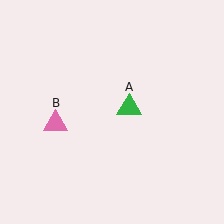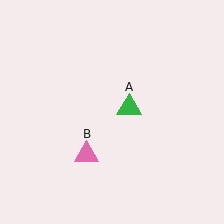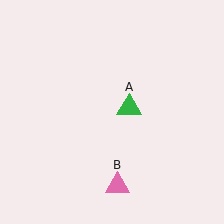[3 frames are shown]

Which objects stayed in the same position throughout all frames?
Green triangle (object A) remained stationary.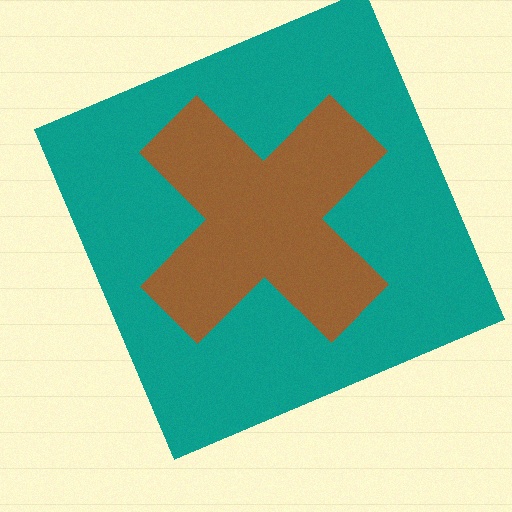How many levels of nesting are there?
2.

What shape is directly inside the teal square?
The brown cross.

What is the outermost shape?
The teal square.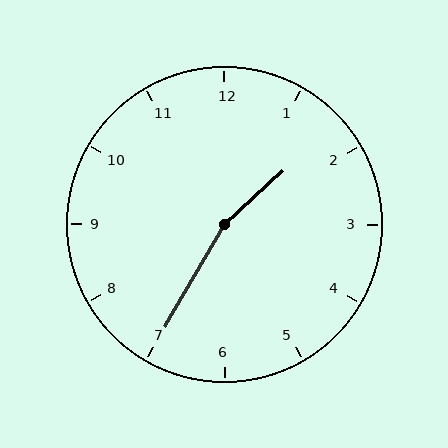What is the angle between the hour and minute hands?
Approximately 162 degrees.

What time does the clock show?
1:35.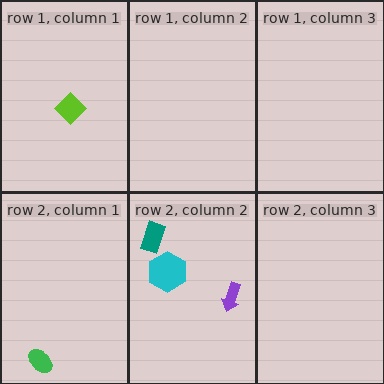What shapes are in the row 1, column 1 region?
The lime diamond.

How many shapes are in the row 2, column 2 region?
3.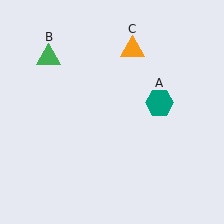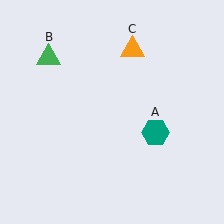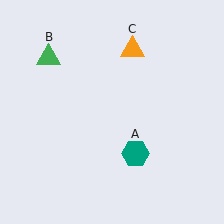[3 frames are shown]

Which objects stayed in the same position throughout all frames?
Green triangle (object B) and orange triangle (object C) remained stationary.